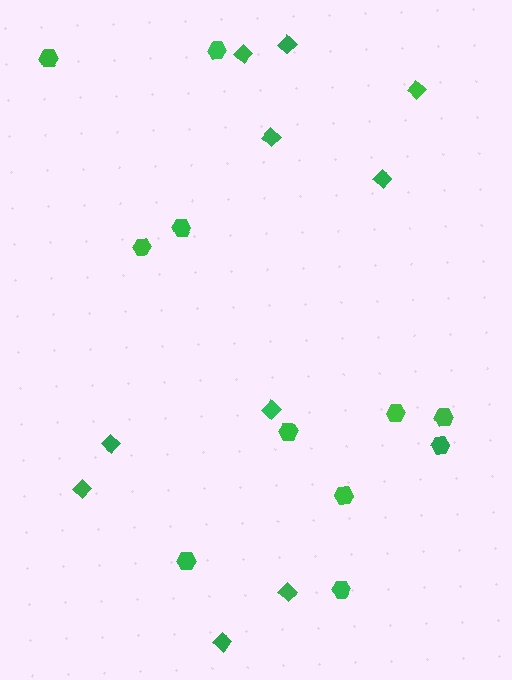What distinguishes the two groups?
There are 2 groups: one group of hexagons (11) and one group of diamonds (10).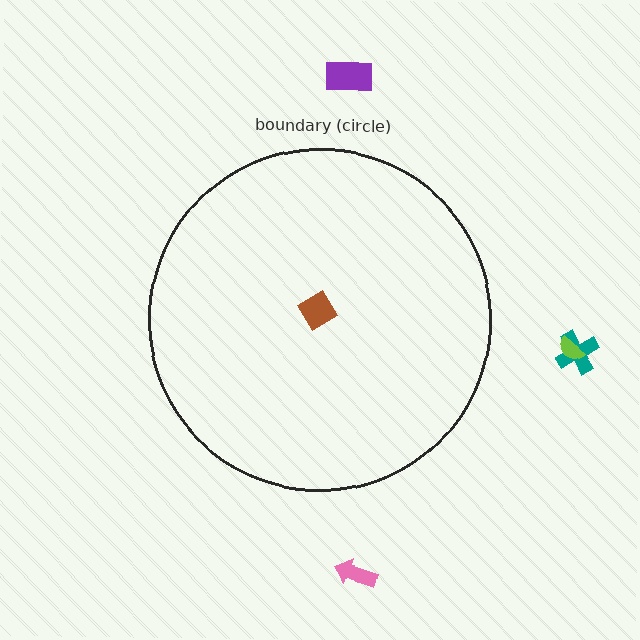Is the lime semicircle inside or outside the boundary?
Outside.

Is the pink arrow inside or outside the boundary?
Outside.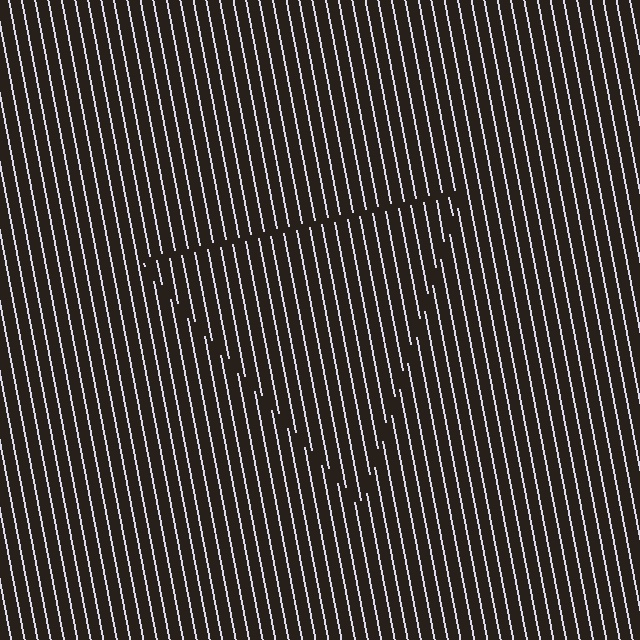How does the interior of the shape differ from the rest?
The interior of the shape contains the same grating, shifted by half a period — the contour is defined by the phase discontinuity where line-ends from the inner and outer gratings abut.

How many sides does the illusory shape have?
3 sides — the line-ends trace a triangle.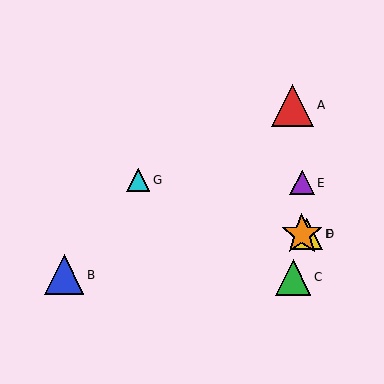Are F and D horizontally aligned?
Yes, both are at y≈234.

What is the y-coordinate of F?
Object F is at y≈234.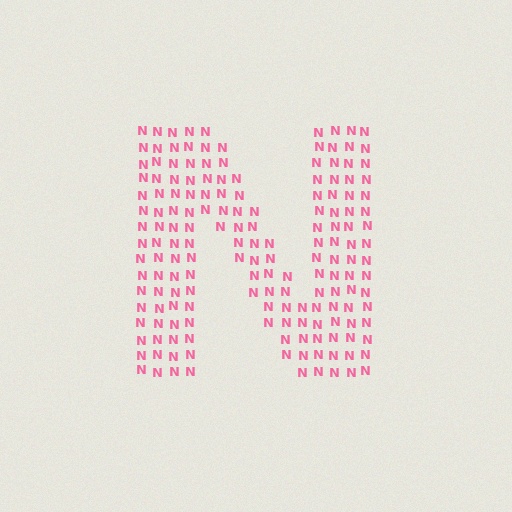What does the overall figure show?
The overall figure shows the letter N.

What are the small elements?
The small elements are letter N's.